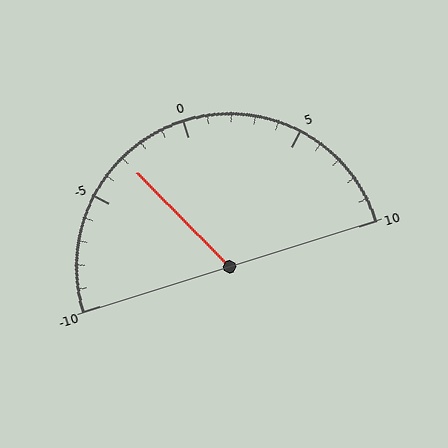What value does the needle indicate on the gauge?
The needle indicates approximately -3.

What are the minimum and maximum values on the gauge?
The gauge ranges from -10 to 10.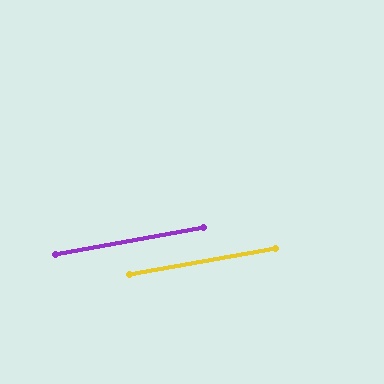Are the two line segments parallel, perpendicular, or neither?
Parallel — their directions differ by only 0.2°.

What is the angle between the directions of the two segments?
Approximately 0 degrees.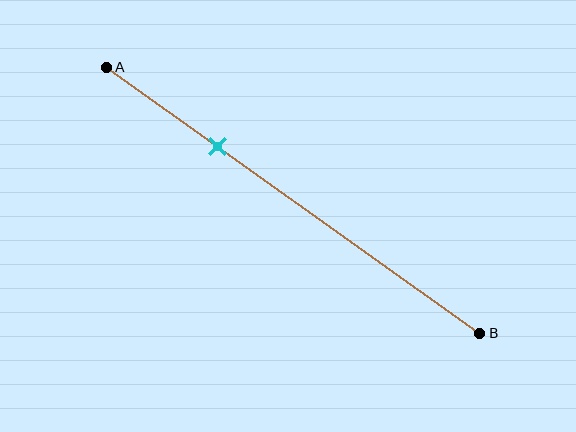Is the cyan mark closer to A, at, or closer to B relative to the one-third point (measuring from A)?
The cyan mark is closer to point A than the one-third point of segment AB.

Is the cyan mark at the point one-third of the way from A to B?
No, the mark is at about 30% from A, not at the 33% one-third point.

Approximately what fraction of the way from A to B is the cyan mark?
The cyan mark is approximately 30% of the way from A to B.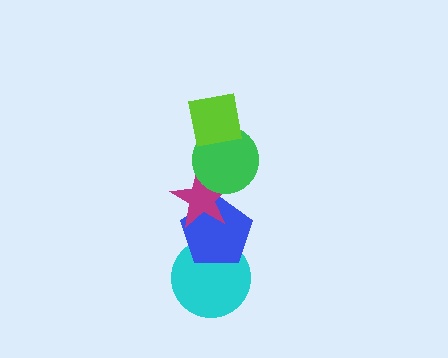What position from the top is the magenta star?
The magenta star is 3rd from the top.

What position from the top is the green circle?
The green circle is 2nd from the top.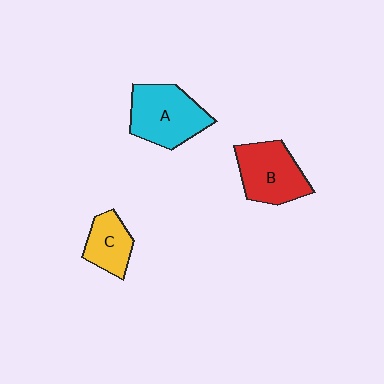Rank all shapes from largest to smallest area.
From largest to smallest: A (cyan), B (red), C (yellow).